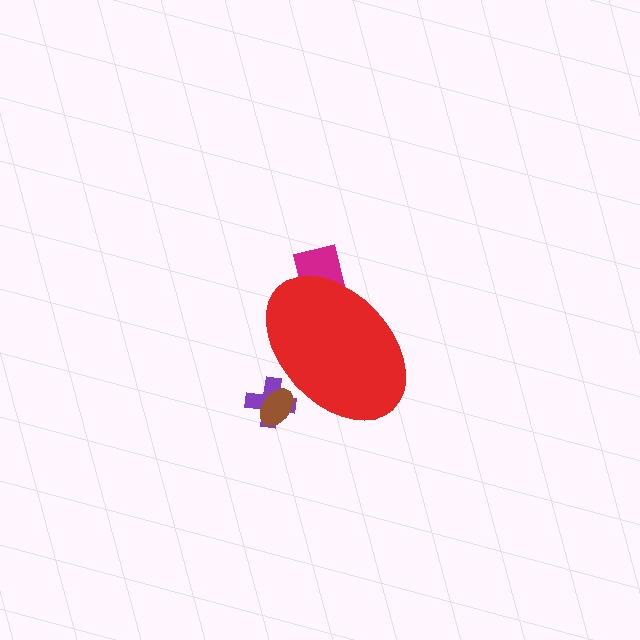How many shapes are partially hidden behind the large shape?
3 shapes are partially hidden.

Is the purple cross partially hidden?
Yes, the purple cross is partially hidden behind the red ellipse.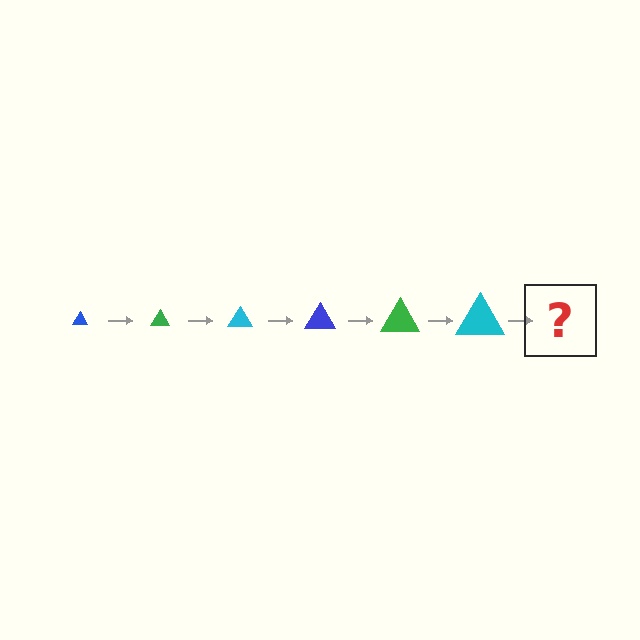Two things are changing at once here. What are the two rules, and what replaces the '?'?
The two rules are that the triangle grows larger each step and the color cycles through blue, green, and cyan. The '?' should be a blue triangle, larger than the previous one.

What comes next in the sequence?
The next element should be a blue triangle, larger than the previous one.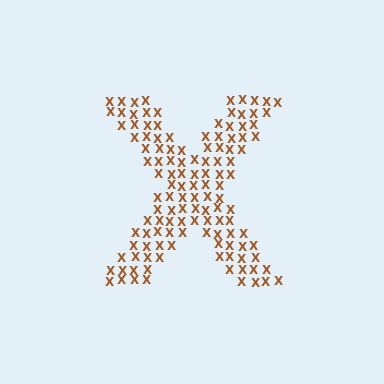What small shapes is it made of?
It is made of small letter X's.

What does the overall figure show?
The overall figure shows the letter X.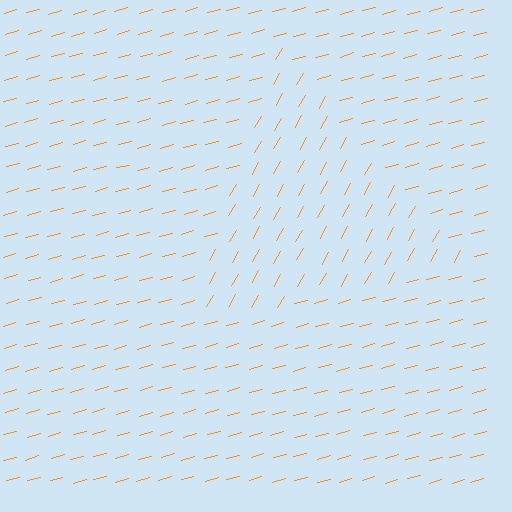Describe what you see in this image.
The image is filled with small orange line segments. A triangle region in the image has lines oriented differently from the surrounding lines, creating a visible texture boundary.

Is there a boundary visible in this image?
Yes, there is a texture boundary formed by a change in line orientation.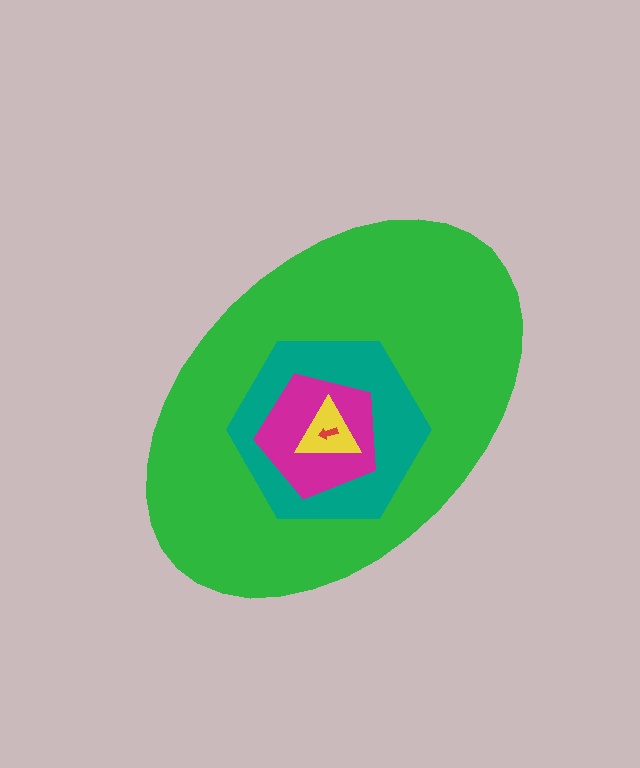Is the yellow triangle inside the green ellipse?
Yes.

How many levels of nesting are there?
5.